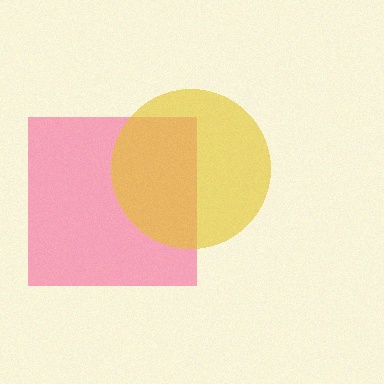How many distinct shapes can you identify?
There are 2 distinct shapes: a pink square, a yellow circle.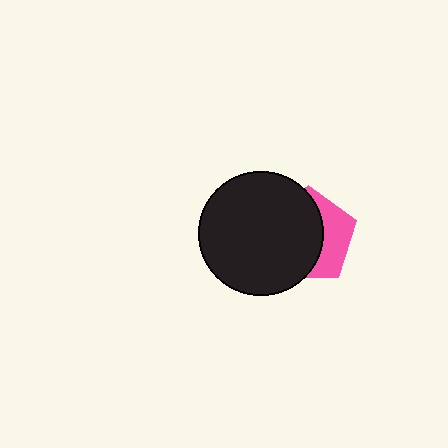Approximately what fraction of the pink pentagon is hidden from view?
Roughly 64% of the pink pentagon is hidden behind the black circle.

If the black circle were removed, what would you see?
You would see the complete pink pentagon.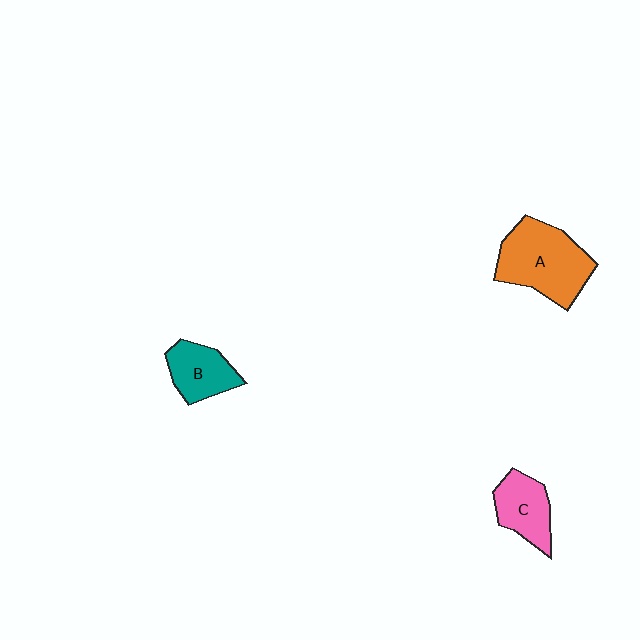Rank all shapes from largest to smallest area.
From largest to smallest: A (orange), C (pink), B (teal).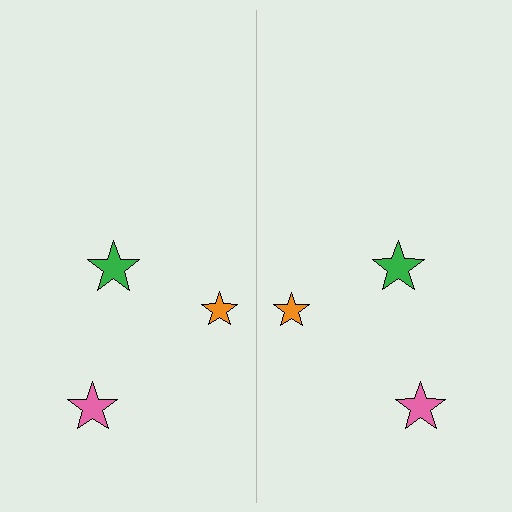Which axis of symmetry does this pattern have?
The pattern has a vertical axis of symmetry running through the center of the image.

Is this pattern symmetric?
Yes, this pattern has bilateral (reflection) symmetry.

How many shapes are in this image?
There are 6 shapes in this image.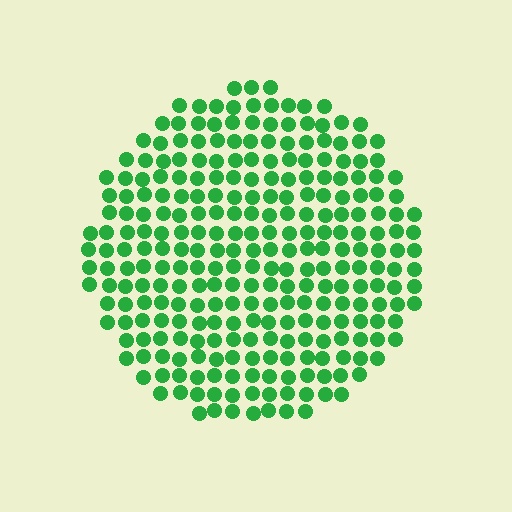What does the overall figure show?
The overall figure shows a circle.